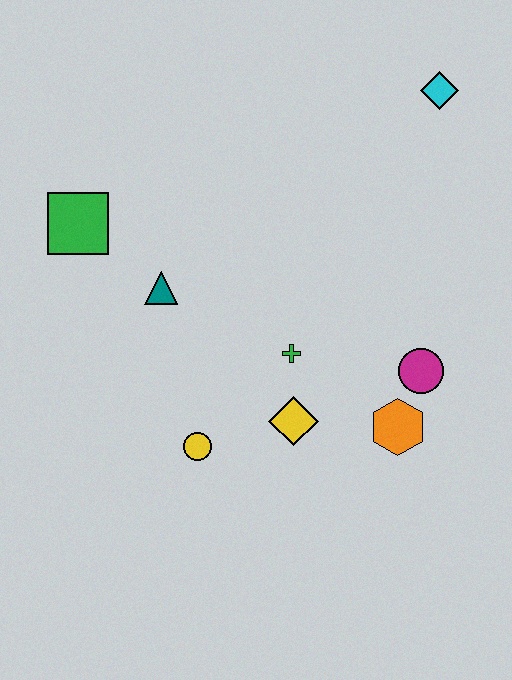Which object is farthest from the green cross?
The cyan diamond is farthest from the green cross.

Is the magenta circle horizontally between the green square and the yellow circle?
No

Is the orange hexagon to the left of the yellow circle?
No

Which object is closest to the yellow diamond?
The green cross is closest to the yellow diamond.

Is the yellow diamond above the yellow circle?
Yes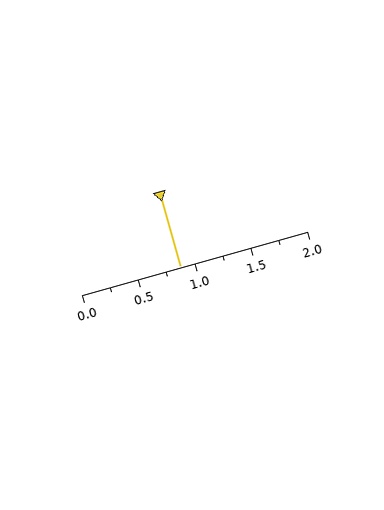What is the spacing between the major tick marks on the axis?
The major ticks are spaced 0.5 apart.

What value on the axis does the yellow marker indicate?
The marker indicates approximately 0.88.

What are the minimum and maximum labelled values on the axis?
The axis runs from 0.0 to 2.0.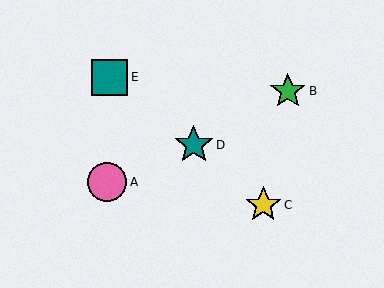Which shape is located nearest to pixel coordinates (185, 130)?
The teal star (labeled D) at (194, 145) is nearest to that location.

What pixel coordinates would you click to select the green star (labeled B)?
Click at (288, 91) to select the green star B.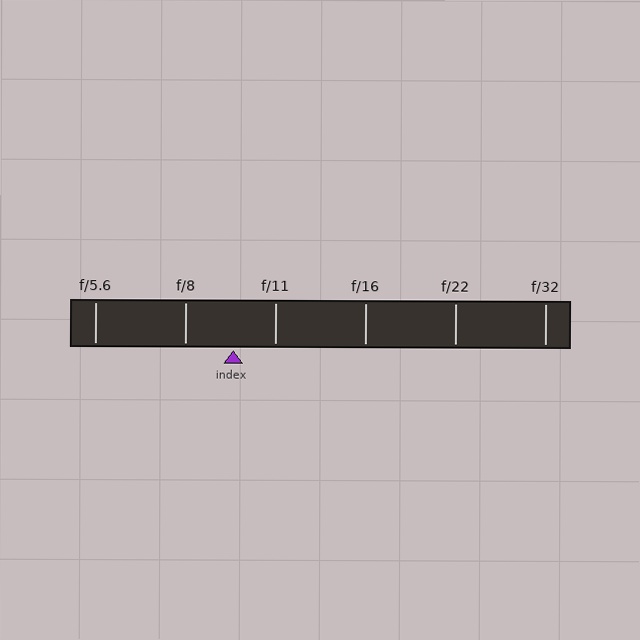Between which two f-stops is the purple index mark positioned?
The index mark is between f/8 and f/11.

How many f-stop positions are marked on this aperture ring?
There are 6 f-stop positions marked.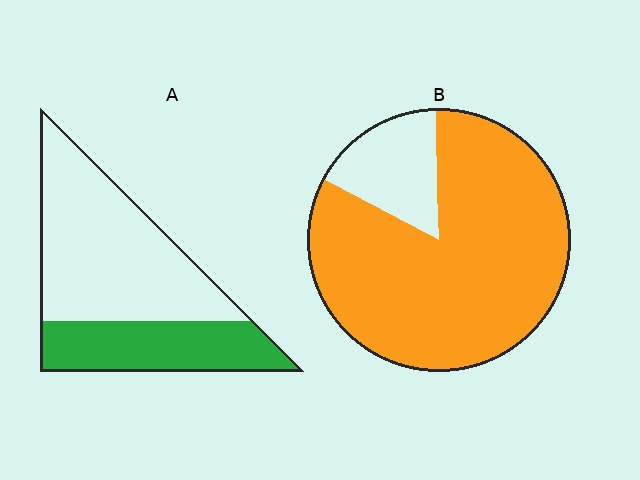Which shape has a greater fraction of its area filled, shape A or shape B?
Shape B.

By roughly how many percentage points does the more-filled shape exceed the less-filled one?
By roughly 50 percentage points (B over A).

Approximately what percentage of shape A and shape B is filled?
A is approximately 35% and B is approximately 85%.